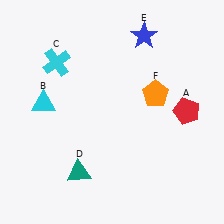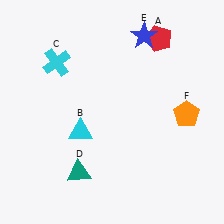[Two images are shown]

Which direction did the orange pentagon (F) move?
The orange pentagon (F) moved right.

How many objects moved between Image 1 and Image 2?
3 objects moved between the two images.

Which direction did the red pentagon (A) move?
The red pentagon (A) moved up.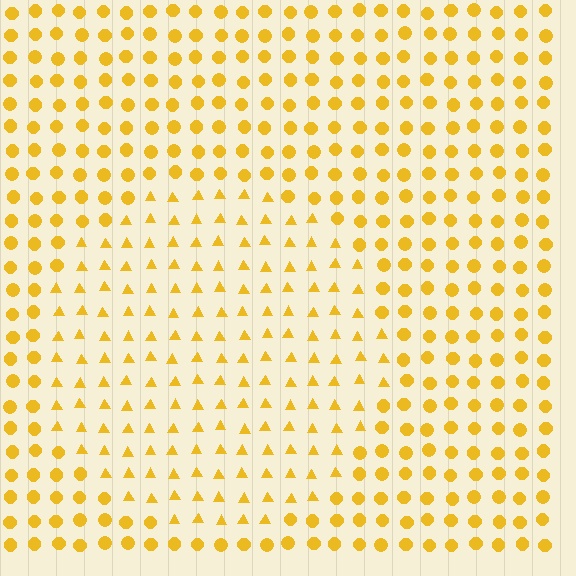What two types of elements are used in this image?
The image uses triangles inside the circle region and circles outside it.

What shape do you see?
I see a circle.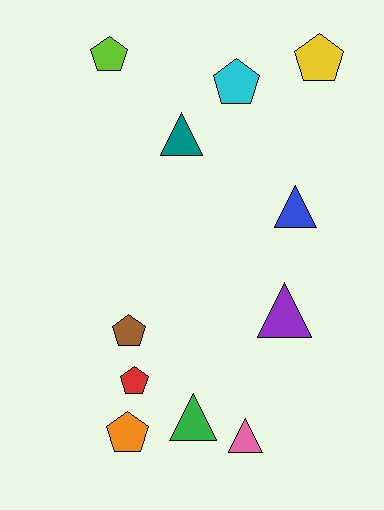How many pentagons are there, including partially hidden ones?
There are 6 pentagons.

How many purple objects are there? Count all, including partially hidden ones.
There is 1 purple object.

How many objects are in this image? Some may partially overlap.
There are 11 objects.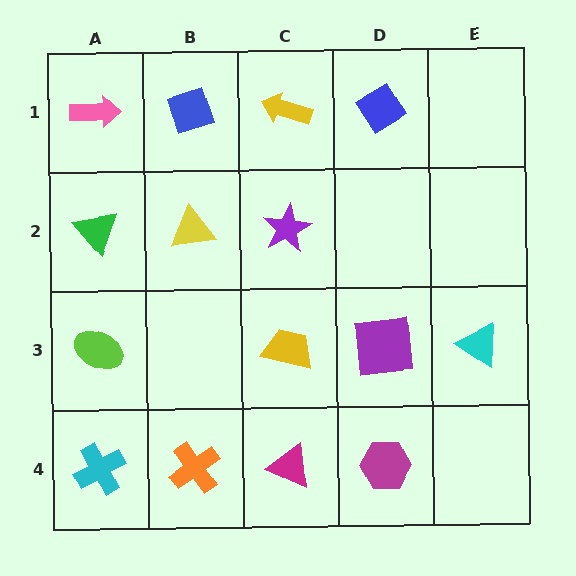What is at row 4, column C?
A magenta triangle.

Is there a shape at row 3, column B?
No, that cell is empty.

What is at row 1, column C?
A yellow arrow.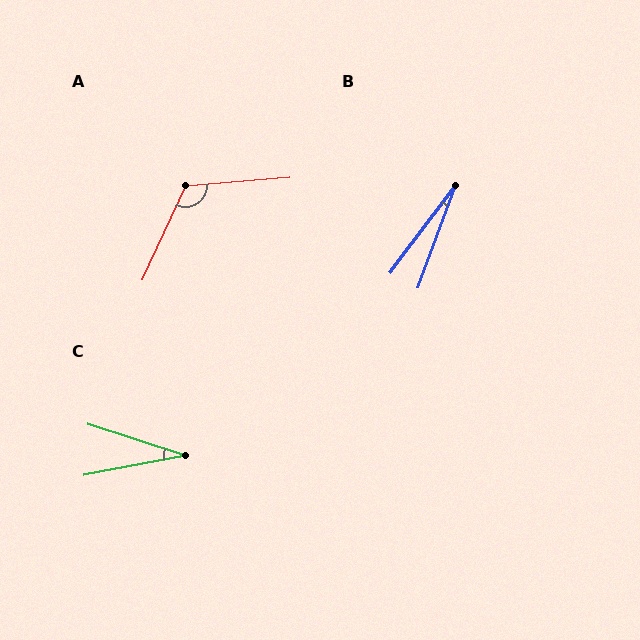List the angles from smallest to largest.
B (17°), C (29°), A (119°).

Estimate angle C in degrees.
Approximately 29 degrees.